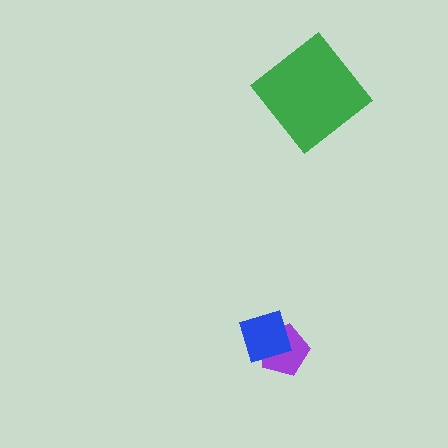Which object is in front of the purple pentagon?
The blue diamond is in front of the purple pentagon.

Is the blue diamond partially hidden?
No, no other shape covers it.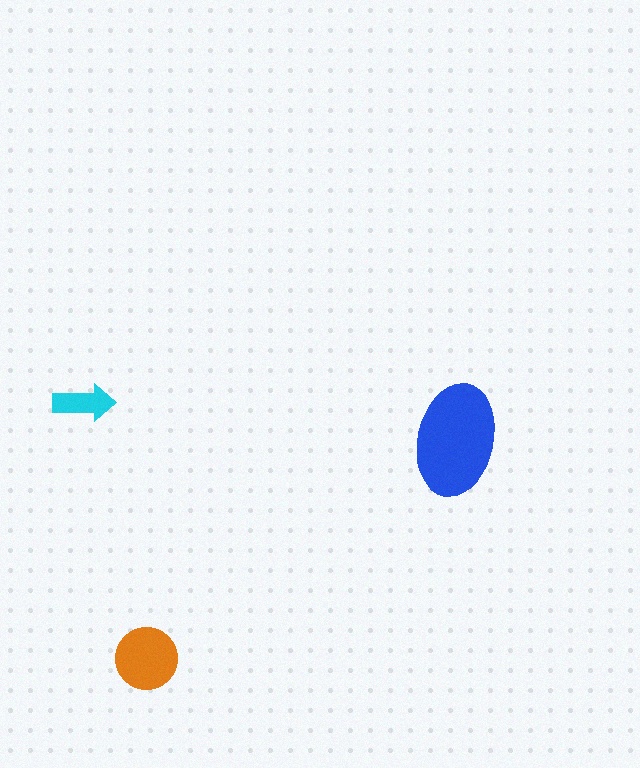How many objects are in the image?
There are 3 objects in the image.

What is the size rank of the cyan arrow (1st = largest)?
3rd.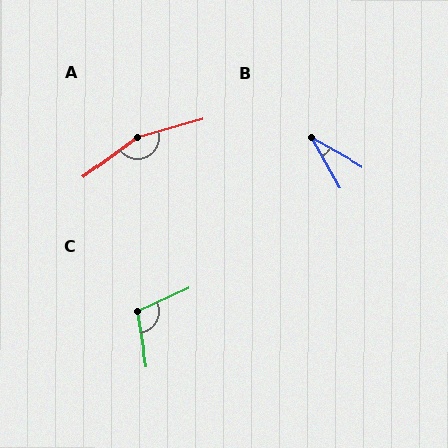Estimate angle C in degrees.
Approximately 105 degrees.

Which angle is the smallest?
B, at approximately 31 degrees.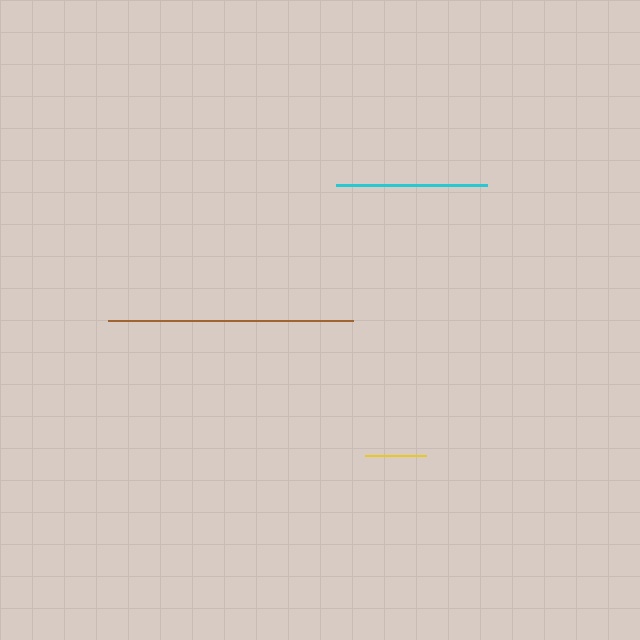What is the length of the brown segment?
The brown segment is approximately 245 pixels long.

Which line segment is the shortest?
The yellow line is the shortest at approximately 61 pixels.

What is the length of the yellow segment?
The yellow segment is approximately 61 pixels long.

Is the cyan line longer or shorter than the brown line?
The brown line is longer than the cyan line.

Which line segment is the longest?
The brown line is the longest at approximately 245 pixels.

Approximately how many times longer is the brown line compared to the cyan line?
The brown line is approximately 1.6 times the length of the cyan line.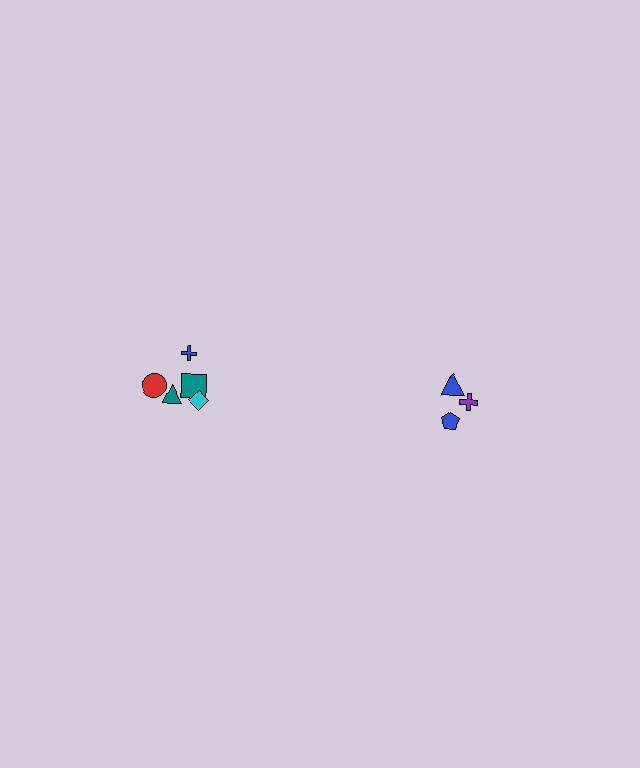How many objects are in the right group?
There are 3 objects.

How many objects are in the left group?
There are 5 objects.